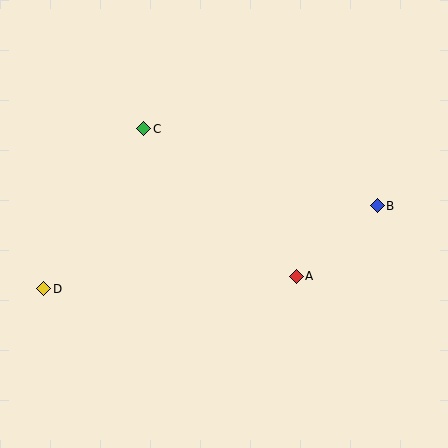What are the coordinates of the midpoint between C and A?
The midpoint between C and A is at (220, 202).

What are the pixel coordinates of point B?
Point B is at (377, 206).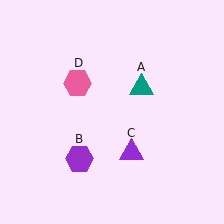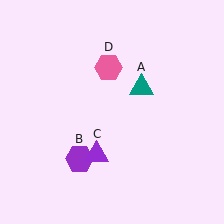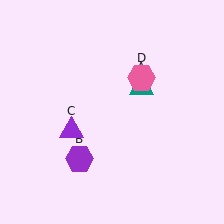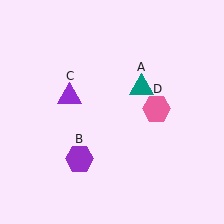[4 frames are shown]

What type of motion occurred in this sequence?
The purple triangle (object C), pink hexagon (object D) rotated clockwise around the center of the scene.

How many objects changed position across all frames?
2 objects changed position: purple triangle (object C), pink hexagon (object D).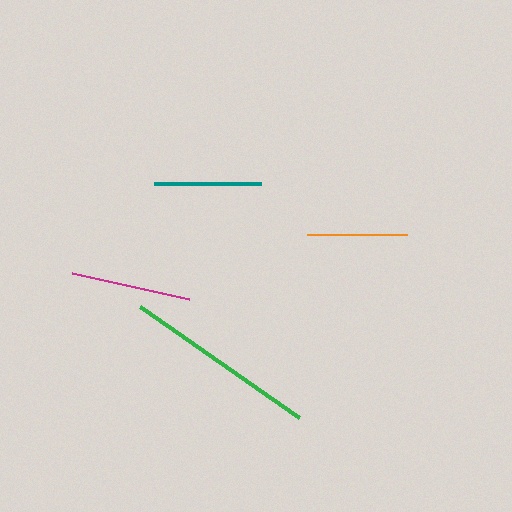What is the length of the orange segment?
The orange segment is approximately 100 pixels long.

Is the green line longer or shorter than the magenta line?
The green line is longer than the magenta line.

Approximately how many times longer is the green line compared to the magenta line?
The green line is approximately 1.6 times the length of the magenta line.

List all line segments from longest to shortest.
From longest to shortest: green, magenta, teal, orange.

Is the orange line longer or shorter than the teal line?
The teal line is longer than the orange line.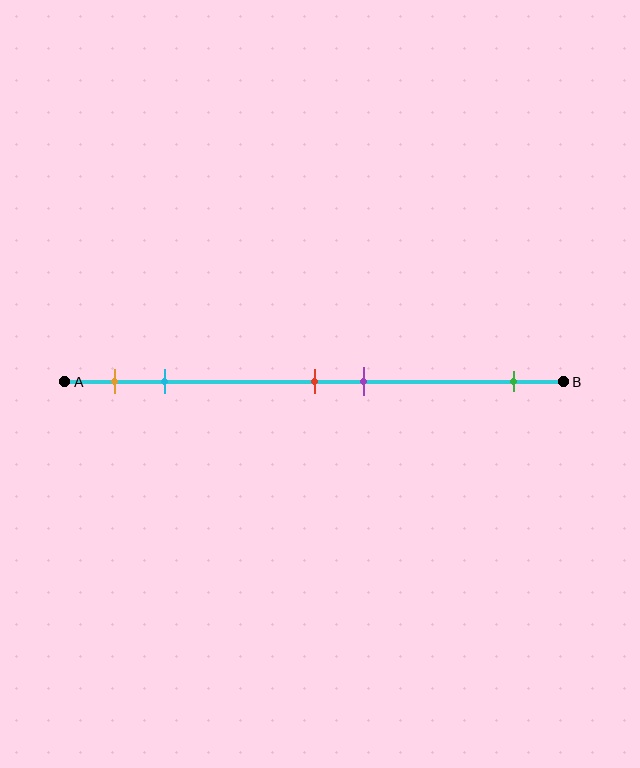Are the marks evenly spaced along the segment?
No, the marks are not evenly spaced.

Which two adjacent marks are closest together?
The red and purple marks are the closest adjacent pair.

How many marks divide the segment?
There are 5 marks dividing the segment.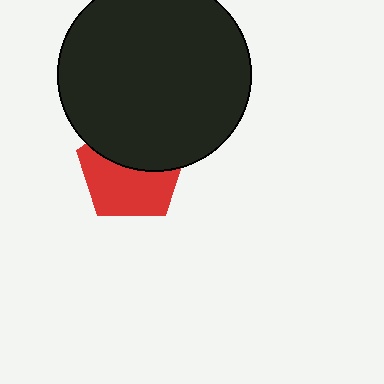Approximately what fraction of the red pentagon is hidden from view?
Roughly 45% of the red pentagon is hidden behind the black circle.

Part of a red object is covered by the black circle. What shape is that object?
It is a pentagon.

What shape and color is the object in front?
The object in front is a black circle.